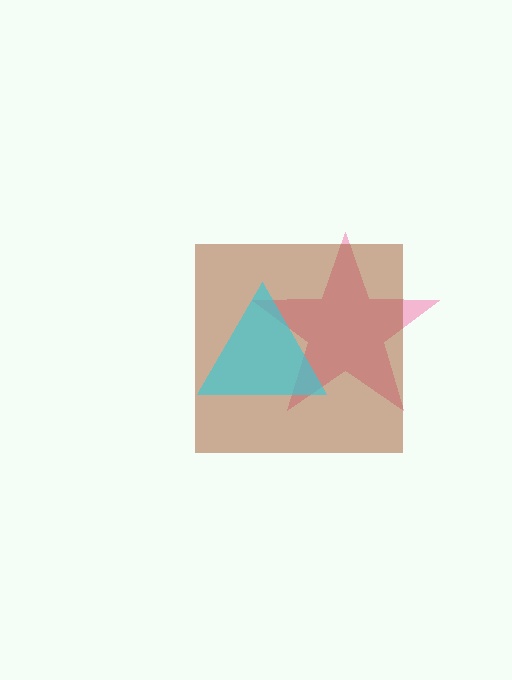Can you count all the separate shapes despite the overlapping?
Yes, there are 3 separate shapes.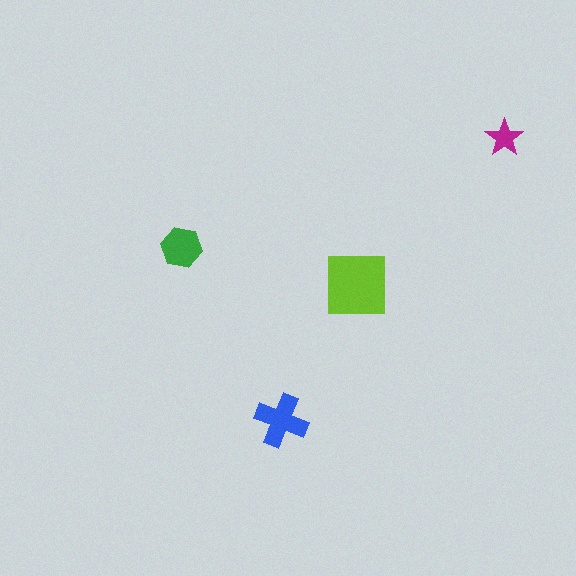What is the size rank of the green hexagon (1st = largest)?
3rd.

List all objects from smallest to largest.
The magenta star, the green hexagon, the blue cross, the lime square.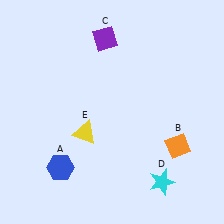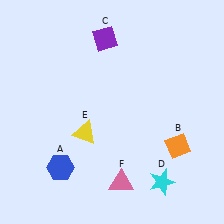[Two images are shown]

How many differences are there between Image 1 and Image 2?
There is 1 difference between the two images.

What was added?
A pink triangle (F) was added in Image 2.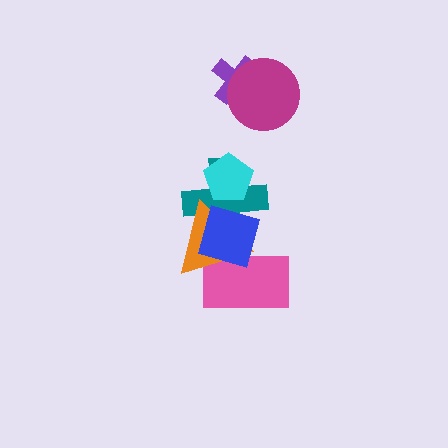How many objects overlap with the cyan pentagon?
1 object overlaps with the cyan pentagon.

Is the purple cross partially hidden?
Yes, it is partially covered by another shape.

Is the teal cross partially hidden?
Yes, it is partially covered by another shape.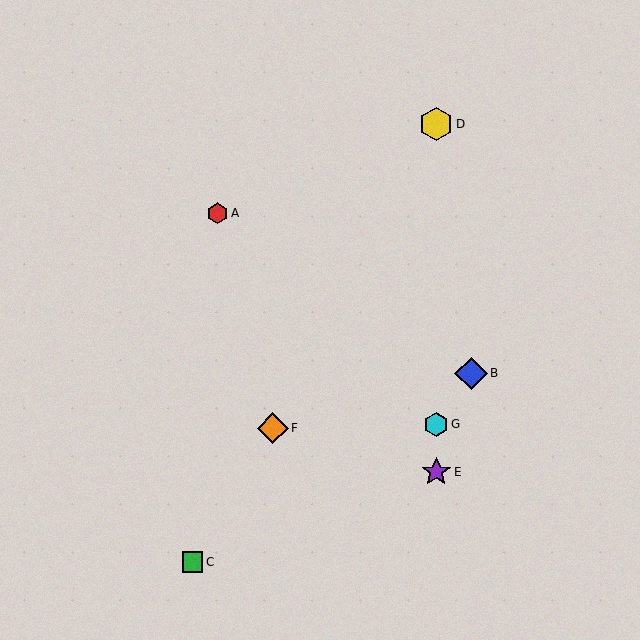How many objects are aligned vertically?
3 objects (D, E, G) are aligned vertically.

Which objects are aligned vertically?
Objects D, E, G are aligned vertically.